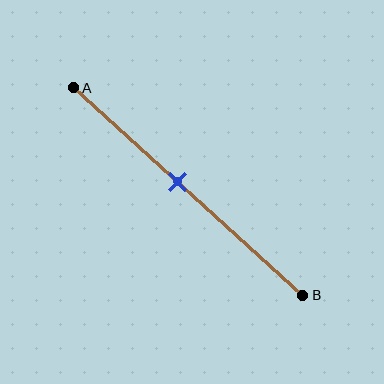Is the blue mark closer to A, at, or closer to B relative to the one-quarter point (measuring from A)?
The blue mark is closer to point B than the one-quarter point of segment AB.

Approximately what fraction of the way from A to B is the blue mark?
The blue mark is approximately 45% of the way from A to B.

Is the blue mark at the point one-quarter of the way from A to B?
No, the mark is at about 45% from A, not at the 25% one-quarter point.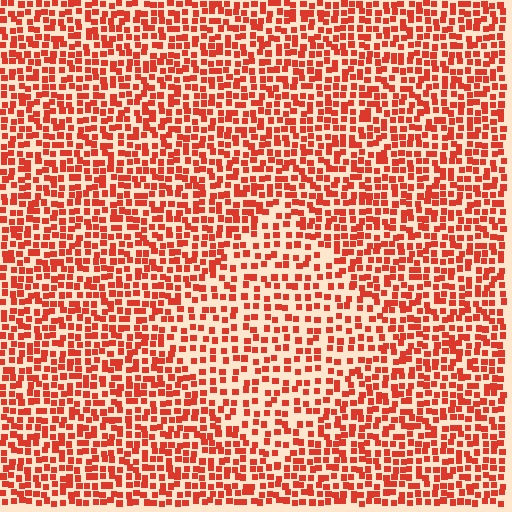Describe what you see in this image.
The image contains small red elements arranged at two different densities. A diamond-shaped region is visible where the elements are less densely packed than the surrounding area.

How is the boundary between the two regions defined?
The boundary is defined by a change in element density (approximately 1.6x ratio). All elements are the same color, size, and shape.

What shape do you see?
I see a diamond.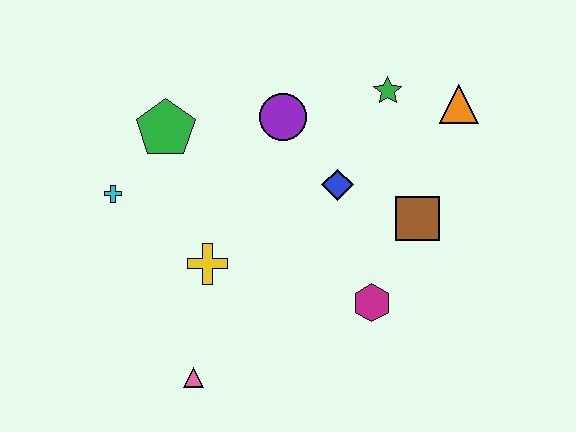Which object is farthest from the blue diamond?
The pink triangle is farthest from the blue diamond.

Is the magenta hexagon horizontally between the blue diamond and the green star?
Yes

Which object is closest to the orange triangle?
The green star is closest to the orange triangle.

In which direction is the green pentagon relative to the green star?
The green pentagon is to the left of the green star.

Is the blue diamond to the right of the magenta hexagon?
No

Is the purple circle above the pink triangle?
Yes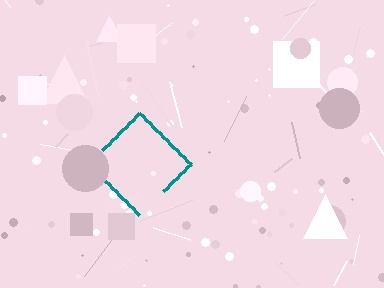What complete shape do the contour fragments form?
The contour fragments form a diamond.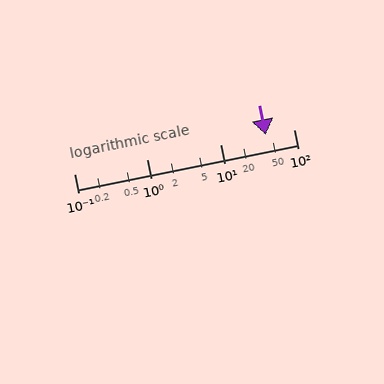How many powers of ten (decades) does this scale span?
The scale spans 3 decades, from 0.1 to 100.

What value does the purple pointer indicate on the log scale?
The pointer indicates approximately 42.